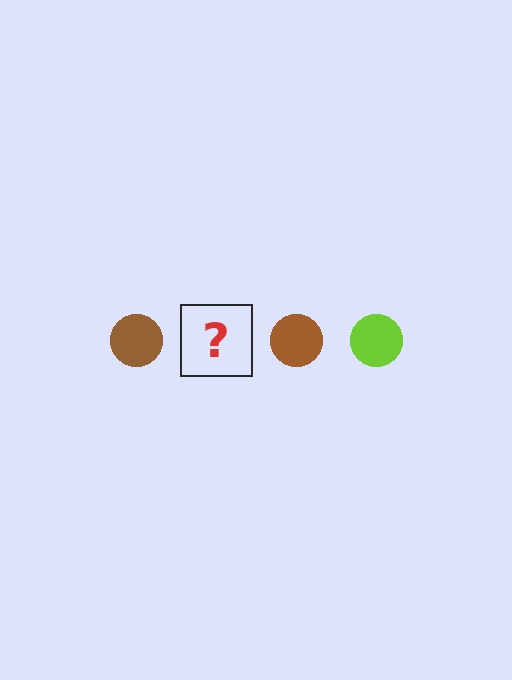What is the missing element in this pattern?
The missing element is a lime circle.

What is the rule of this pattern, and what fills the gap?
The rule is that the pattern cycles through brown, lime circles. The gap should be filled with a lime circle.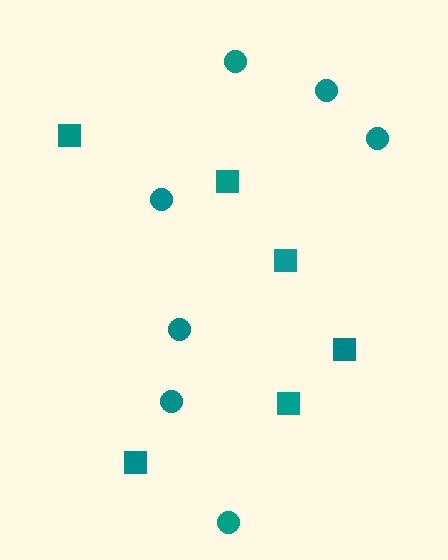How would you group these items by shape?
There are 2 groups: one group of circles (7) and one group of squares (6).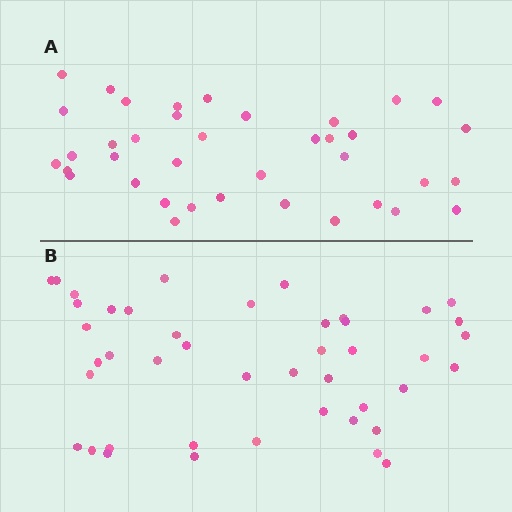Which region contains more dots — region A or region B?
Region B (the bottom region) has more dots.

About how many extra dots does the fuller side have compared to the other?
Region B has about 6 more dots than region A.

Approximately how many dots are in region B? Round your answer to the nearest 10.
About 40 dots. (The exact count is 44, which rounds to 40.)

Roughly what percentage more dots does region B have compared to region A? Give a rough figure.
About 15% more.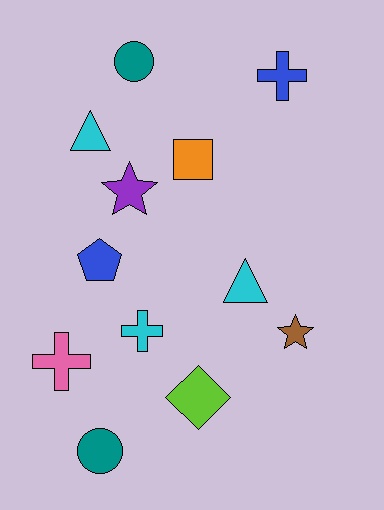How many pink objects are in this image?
There is 1 pink object.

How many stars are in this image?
There are 2 stars.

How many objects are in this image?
There are 12 objects.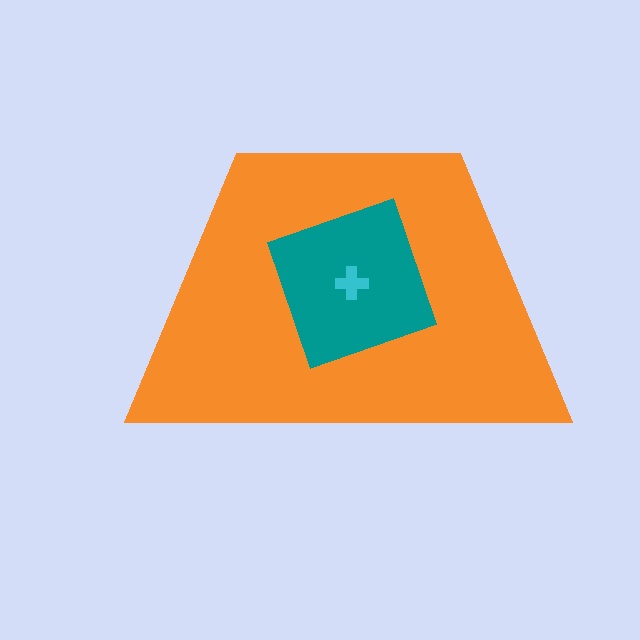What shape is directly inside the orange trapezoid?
The teal square.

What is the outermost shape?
The orange trapezoid.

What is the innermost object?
The cyan cross.